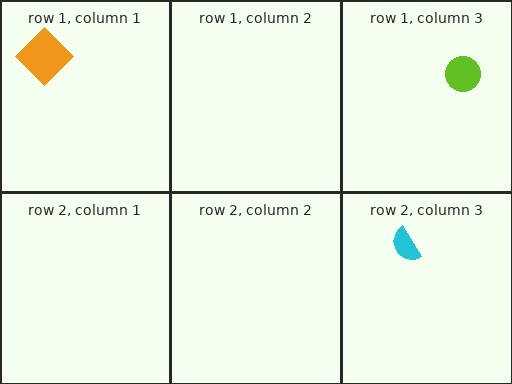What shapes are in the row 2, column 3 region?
The cyan semicircle.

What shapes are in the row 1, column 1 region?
The orange diamond.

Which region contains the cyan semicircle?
The row 2, column 3 region.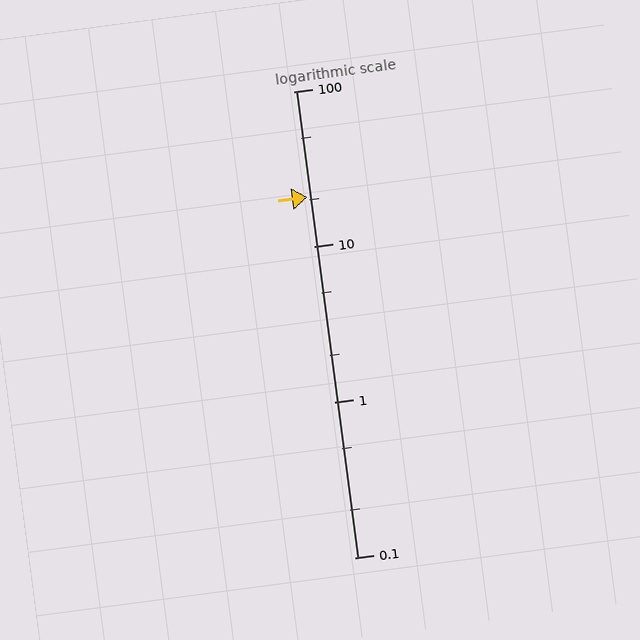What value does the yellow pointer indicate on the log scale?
The pointer indicates approximately 21.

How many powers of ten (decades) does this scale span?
The scale spans 3 decades, from 0.1 to 100.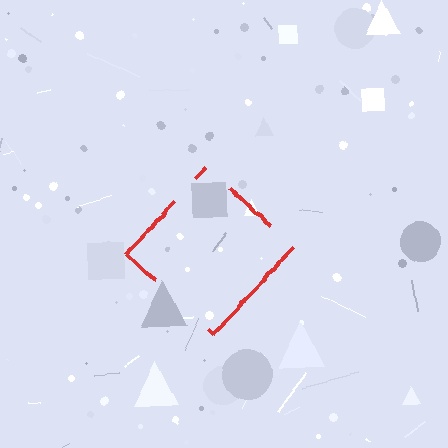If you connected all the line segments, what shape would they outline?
They would outline a diamond.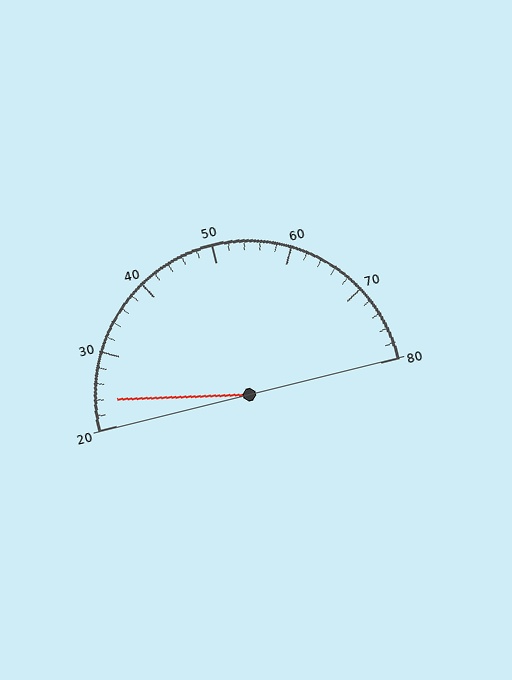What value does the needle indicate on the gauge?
The needle indicates approximately 24.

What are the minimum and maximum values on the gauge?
The gauge ranges from 20 to 80.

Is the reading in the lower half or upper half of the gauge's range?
The reading is in the lower half of the range (20 to 80).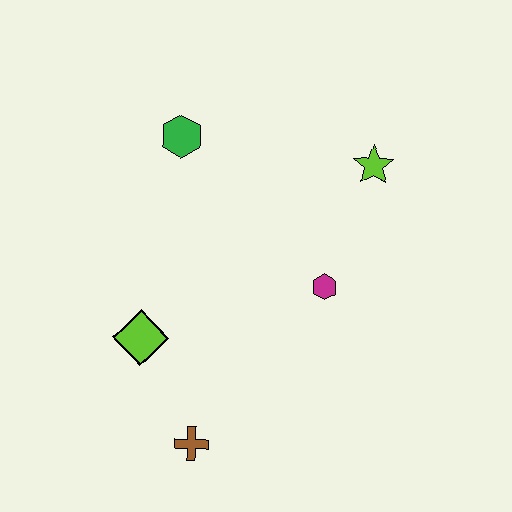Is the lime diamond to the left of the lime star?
Yes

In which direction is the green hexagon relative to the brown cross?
The green hexagon is above the brown cross.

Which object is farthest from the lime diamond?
The lime star is farthest from the lime diamond.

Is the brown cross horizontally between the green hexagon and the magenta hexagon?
Yes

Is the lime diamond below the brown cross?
No